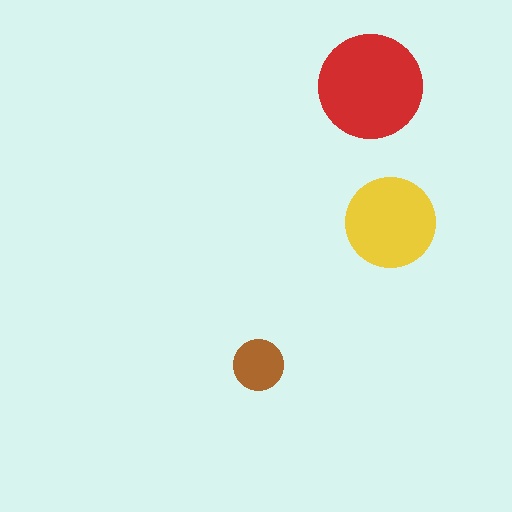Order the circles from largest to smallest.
the red one, the yellow one, the brown one.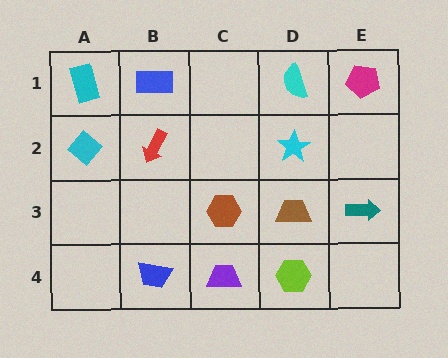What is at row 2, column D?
A cyan star.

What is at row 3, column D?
A brown trapezoid.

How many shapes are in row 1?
4 shapes.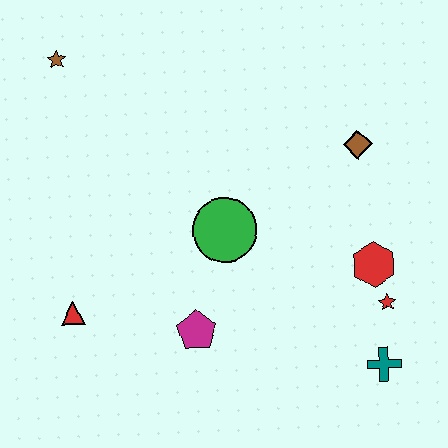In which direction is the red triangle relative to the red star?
The red triangle is to the left of the red star.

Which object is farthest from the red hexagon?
The brown star is farthest from the red hexagon.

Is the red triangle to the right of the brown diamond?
No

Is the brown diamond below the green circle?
No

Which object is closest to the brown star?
The green circle is closest to the brown star.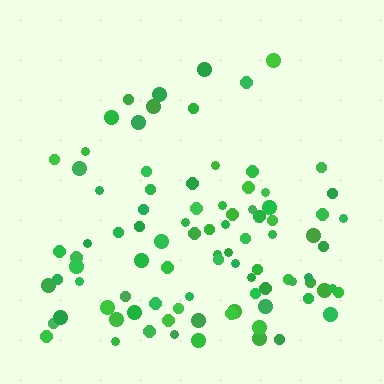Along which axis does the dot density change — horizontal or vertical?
Vertical.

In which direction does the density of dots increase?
From top to bottom, with the bottom side densest.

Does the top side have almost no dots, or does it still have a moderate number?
Still a moderate number, just noticeably fewer than the bottom.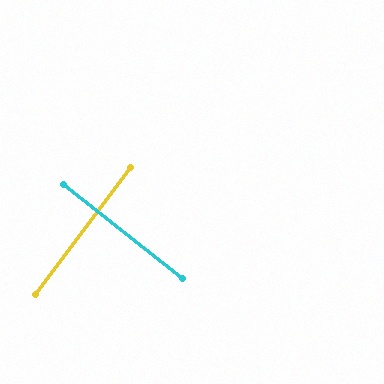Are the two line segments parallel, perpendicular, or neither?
Perpendicular — they meet at approximately 89°.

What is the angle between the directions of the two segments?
Approximately 89 degrees.